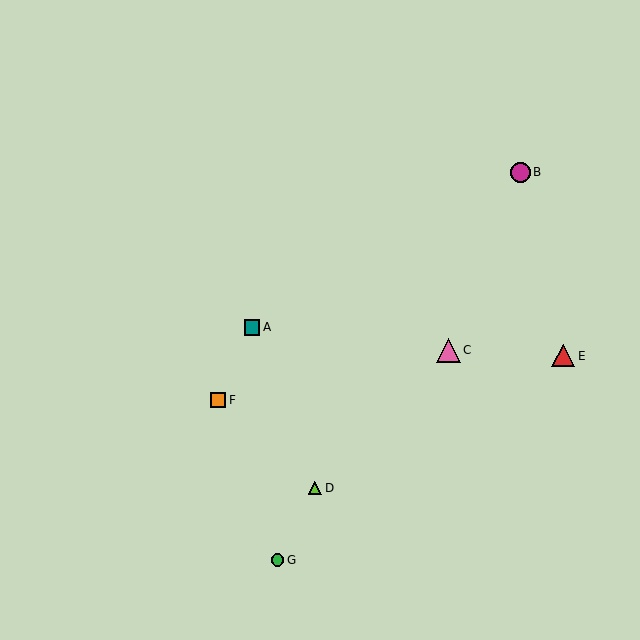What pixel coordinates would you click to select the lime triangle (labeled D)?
Click at (315, 488) to select the lime triangle D.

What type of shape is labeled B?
Shape B is a magenta circle.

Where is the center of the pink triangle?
The center of the pink triangle is at (449, 350).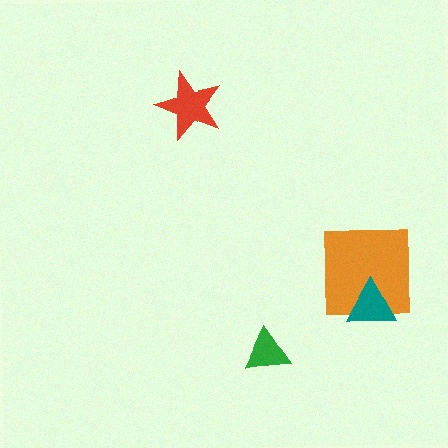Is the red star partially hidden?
No, no other shape covers it.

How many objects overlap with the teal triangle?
1 object overlaps with the teal triangle.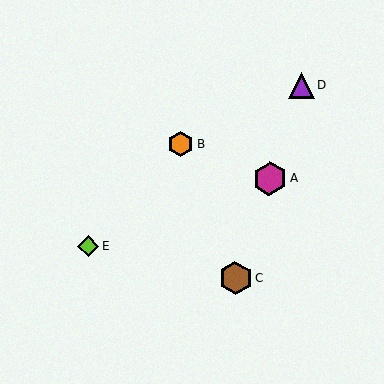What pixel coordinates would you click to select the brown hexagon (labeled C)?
Click at (235, 277) to select the brown hexagon C.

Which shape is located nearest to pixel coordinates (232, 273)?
The brown hexagon (labeled C) at (235, 277) is nearest to that location.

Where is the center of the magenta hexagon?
The center of the magenta hexagon is at (270, 179).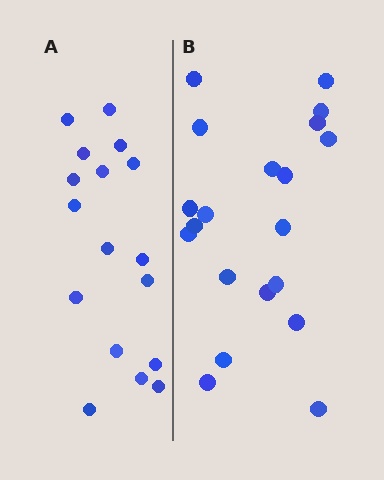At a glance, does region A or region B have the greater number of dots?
Region B (the right region) has more dots.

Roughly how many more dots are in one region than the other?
Region B has just a few more — roughly 2 or 3 more dots than region A.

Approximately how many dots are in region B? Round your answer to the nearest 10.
About 20 dots.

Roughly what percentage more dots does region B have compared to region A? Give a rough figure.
About 20% more.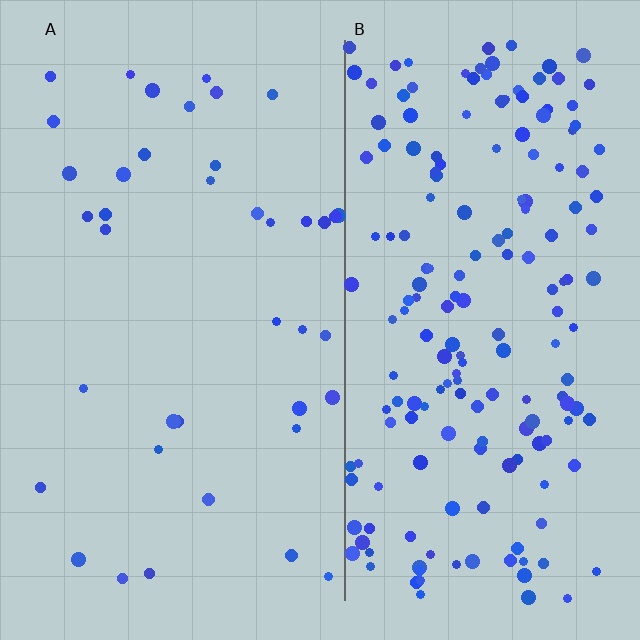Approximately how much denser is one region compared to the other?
Approximately 4.6× — region B over region A.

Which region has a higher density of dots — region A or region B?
B (the right).